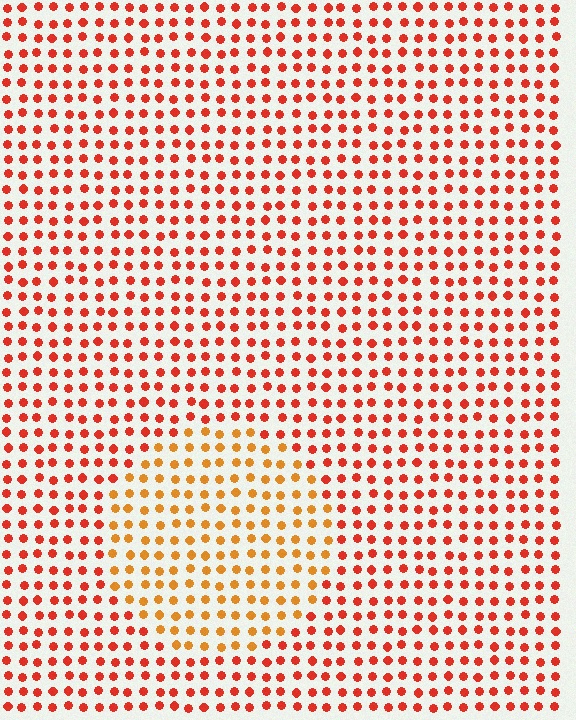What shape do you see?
I see a circle.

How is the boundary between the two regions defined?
The boundary is defined purely by a slight shift in hue (about 30 degrees). Spacing, size, and orientation are identical on both sides.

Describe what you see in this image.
The image is filled with small red elements in a uniform arrangement. A circle-shaped region is visible where the elements are tinted to a slightly different hue, forming a subtle color boundary.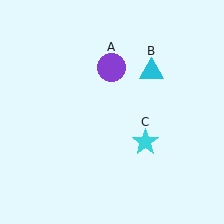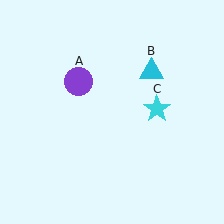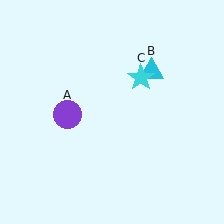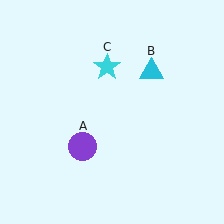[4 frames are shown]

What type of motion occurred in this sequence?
The purple circle (object A), cyan star (object C) rotated counterclockwise around the center of the scene.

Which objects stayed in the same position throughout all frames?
Cyan triangle (object B) remained stationary.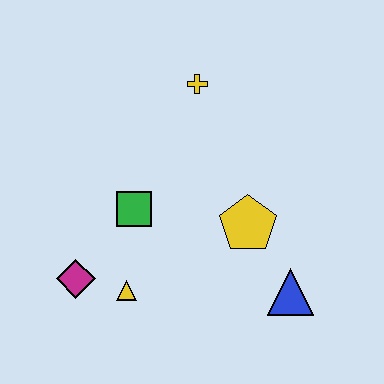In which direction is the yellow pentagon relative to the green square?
The yellow pentagon is to the right of the green square.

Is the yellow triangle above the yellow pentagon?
No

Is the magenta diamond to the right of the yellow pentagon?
No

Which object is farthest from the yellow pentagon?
The magenta diamond is farthest from the yellow pentagon.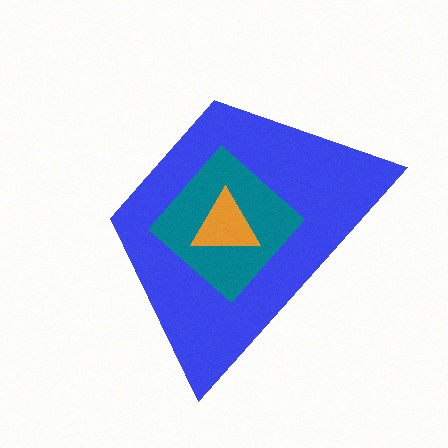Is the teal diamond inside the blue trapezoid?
Yes.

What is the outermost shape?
The blue trapezoid.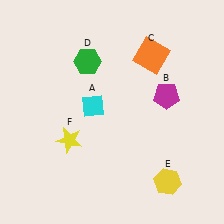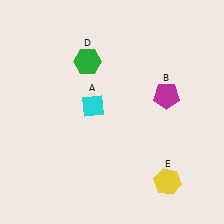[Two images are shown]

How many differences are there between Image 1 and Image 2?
There are 2 differences between the two images.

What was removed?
The orange square (C), the yellow star (F) were removed in Image 2.